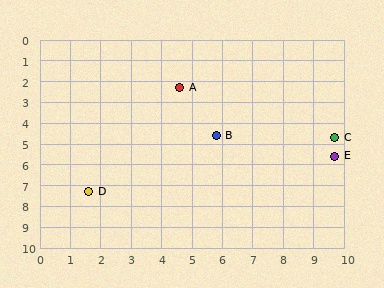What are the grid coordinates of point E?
Point E is at approximately (9.7, 5.6).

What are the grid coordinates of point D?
Point D is at approximately (1.6, 7.3).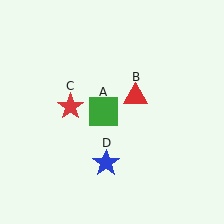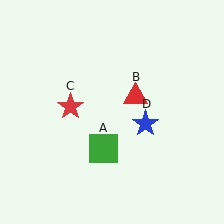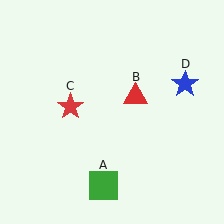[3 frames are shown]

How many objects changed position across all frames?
2 objects changed position: green square (object A), blue star (object D).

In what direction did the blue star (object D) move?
The blue star (object D) moved up and to the right.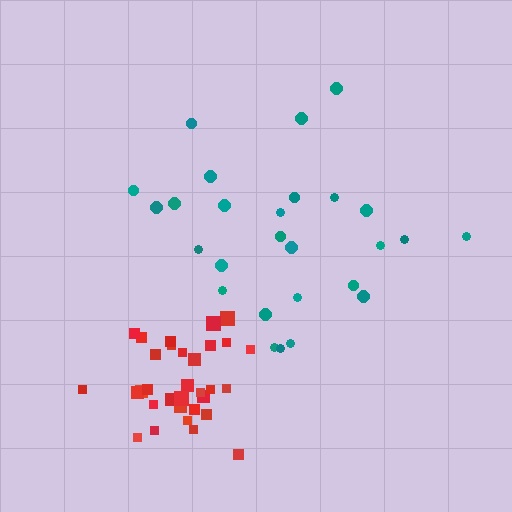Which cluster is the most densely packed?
Red.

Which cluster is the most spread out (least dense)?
Teal.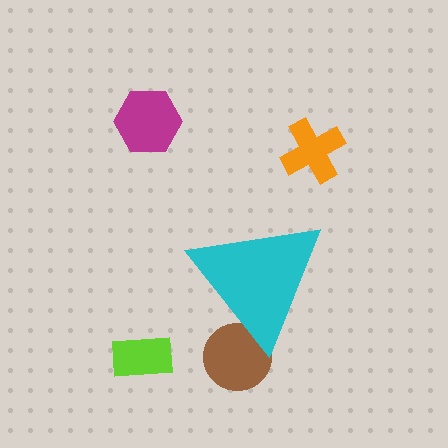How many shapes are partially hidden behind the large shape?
1 shape is partially hidden.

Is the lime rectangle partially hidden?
No, the lime rectangle is fully visible.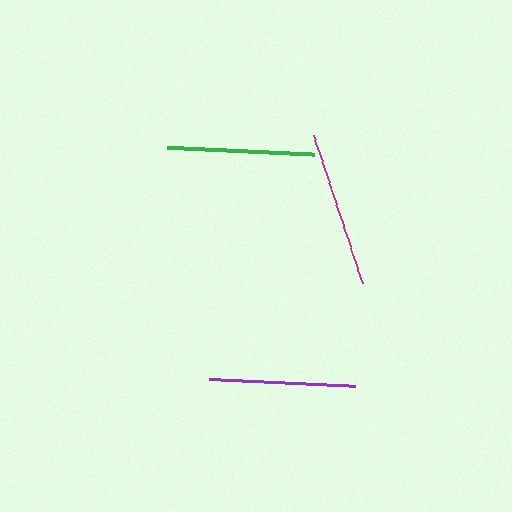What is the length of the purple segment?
The purple segment is approximately 146 pixels long.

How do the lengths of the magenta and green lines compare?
The magenta and green lines are approximately the same length.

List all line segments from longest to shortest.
From longest to shortest: magenta, green, purple.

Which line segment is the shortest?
The purple line is the shortest at approximately 146 pixels.